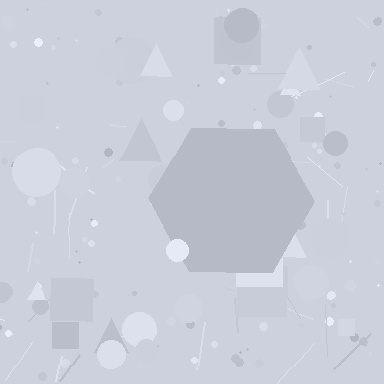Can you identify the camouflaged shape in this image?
The camouflaged shape is a hexagon.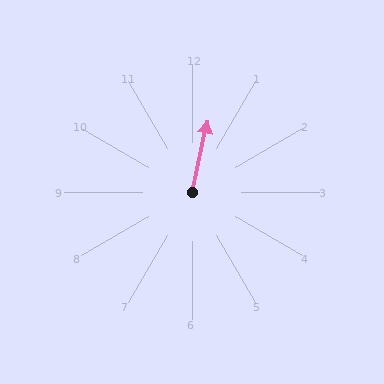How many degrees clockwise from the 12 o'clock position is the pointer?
Approximately 12 degrees.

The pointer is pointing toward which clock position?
Roughly 12 o'clock.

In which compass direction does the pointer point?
North.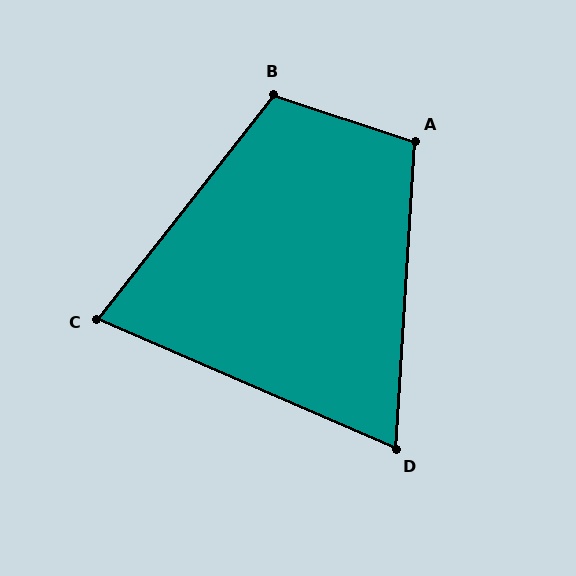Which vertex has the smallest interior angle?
D, at approximately 70 degrees.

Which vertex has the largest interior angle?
B, at approximately 110 degrees.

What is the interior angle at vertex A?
Approximately 105 degrees (obtuse).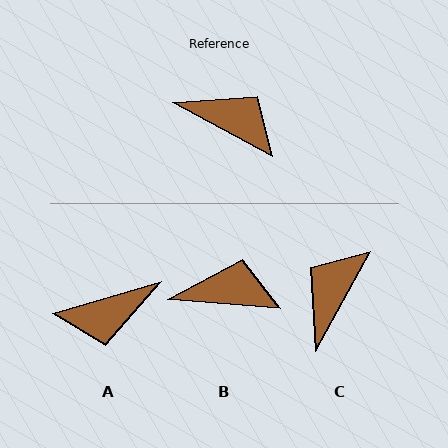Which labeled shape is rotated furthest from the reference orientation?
A, about 135 degrees away.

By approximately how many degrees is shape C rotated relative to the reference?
Approximately 90 degrees counter-clockwise.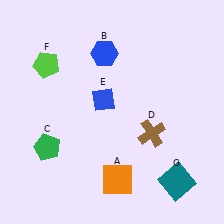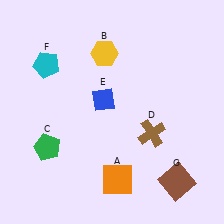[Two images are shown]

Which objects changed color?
B changed from blue to yellow. F changed from lime to cyan. G changed from teal to brown.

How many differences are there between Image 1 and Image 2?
There are 3 differences between the two images.